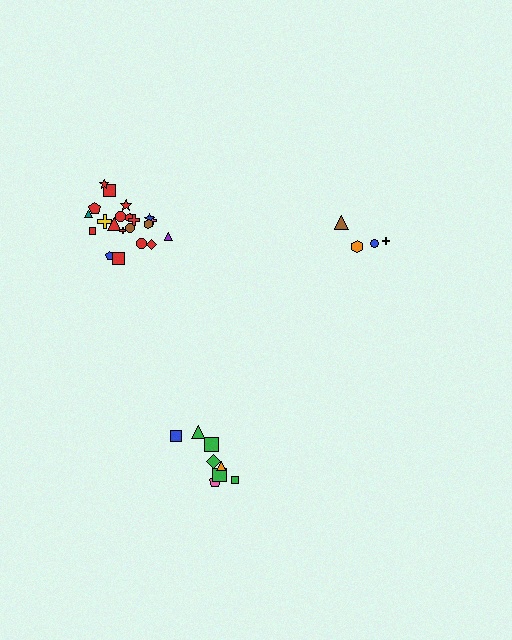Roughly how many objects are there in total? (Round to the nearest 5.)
Roughly 35 objects in total.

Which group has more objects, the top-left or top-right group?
The top-left group.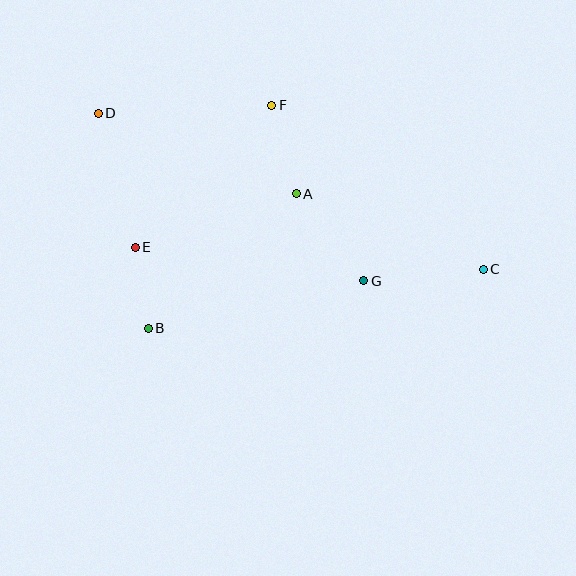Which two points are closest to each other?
Points B and E are closest to each other.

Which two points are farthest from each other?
Points C and D are farthest from each other.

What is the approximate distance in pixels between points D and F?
The distance between D and F is approximately 174 pixels.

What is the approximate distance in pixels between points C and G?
The distance between C and G is approximately 120 pixels.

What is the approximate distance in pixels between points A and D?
The distance between A and D is approximately 214 pixels.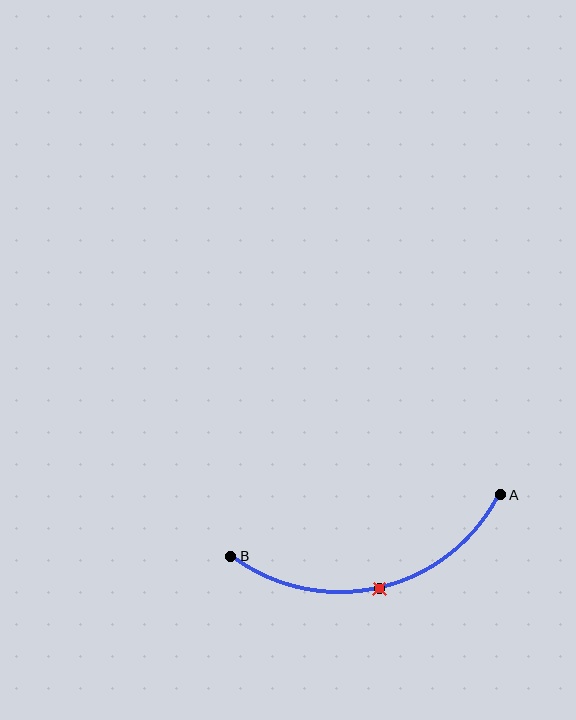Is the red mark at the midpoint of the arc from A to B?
Yes. The red mark lies on the arc at equal arc-length from both A and B — it is the arc midpoint.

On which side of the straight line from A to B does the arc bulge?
The arc bulges below the straight line connecting A and B.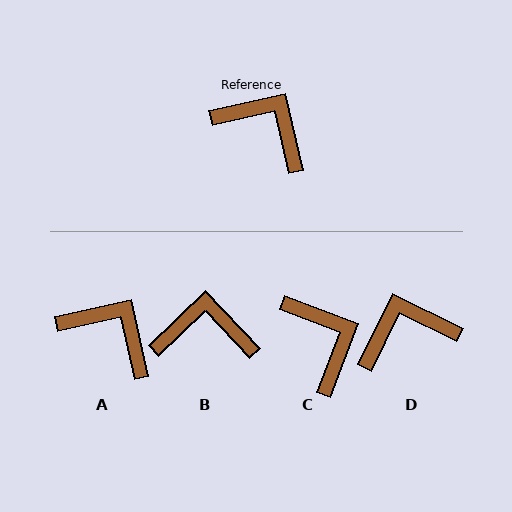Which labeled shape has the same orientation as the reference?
A.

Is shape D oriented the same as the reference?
No, it is off by about 52 degrees.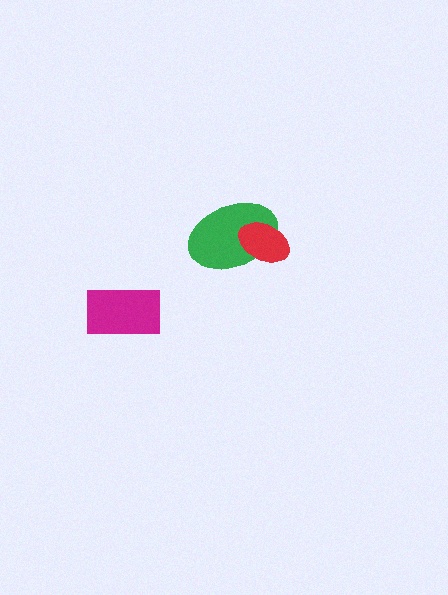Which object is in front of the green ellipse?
The red ellipse is in front of the green ellipse.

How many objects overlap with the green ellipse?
1 object overlaps with the green ellipse.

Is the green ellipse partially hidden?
Yes, it is partially covered by another shape.